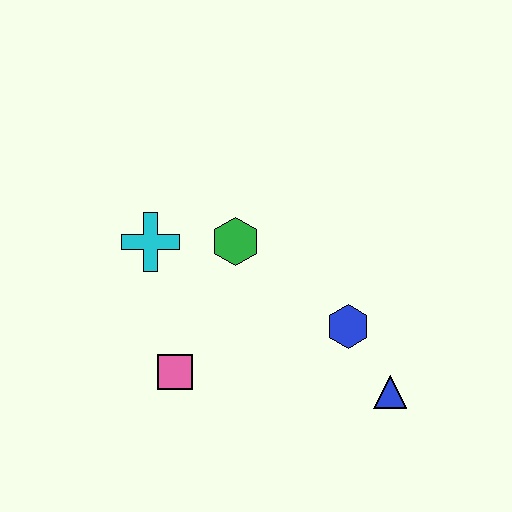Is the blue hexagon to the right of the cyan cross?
Yes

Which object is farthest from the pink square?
The blue triangle is farthest from the pink square.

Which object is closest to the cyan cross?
The green hexagon is closest to the cyan cross.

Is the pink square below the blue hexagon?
Yes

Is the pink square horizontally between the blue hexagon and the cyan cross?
Yes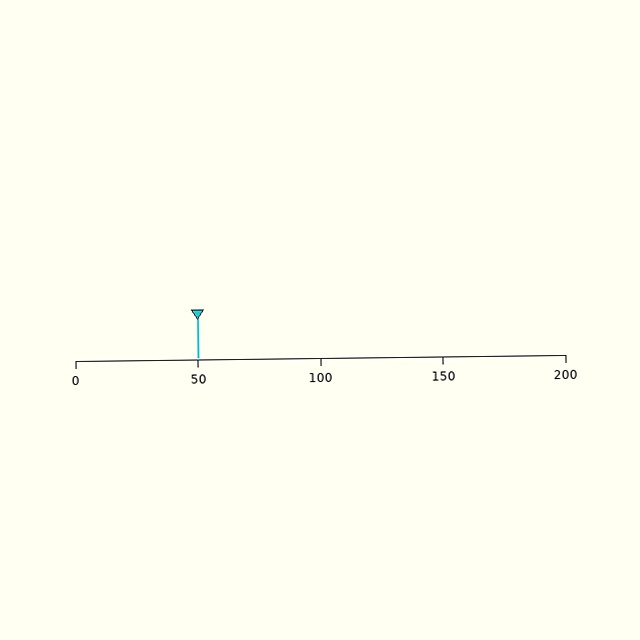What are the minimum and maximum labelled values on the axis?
The axis runs from 0 to 200.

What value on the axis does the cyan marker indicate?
The marker indicates approximately 50.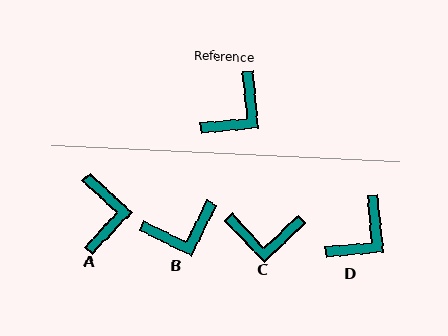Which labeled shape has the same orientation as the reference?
D.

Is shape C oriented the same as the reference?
No, it is off by about 52 degrees.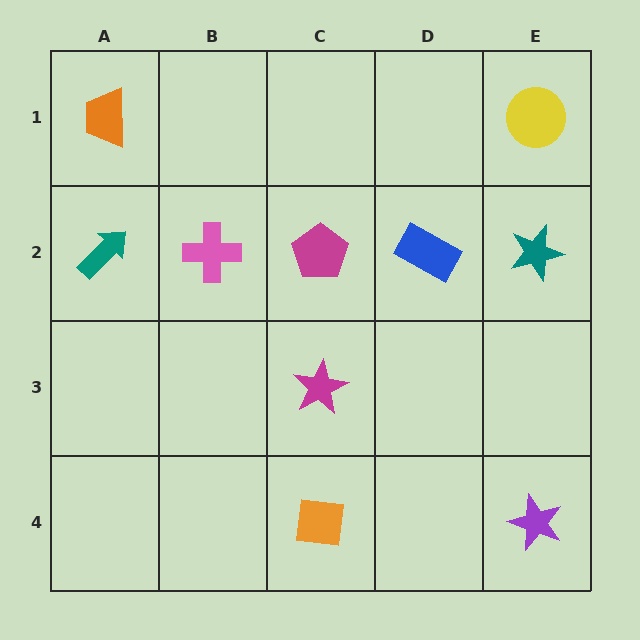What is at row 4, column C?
An orange square.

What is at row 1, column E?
A yellow circle.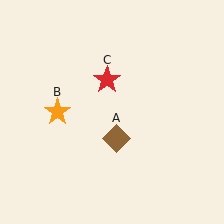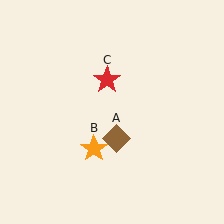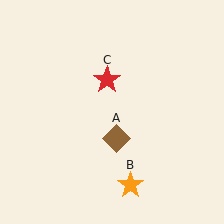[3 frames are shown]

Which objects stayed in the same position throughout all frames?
Brown diamond (object A) and red star (object C) remained stationary.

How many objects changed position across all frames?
1 object changed position: orange star (object B).